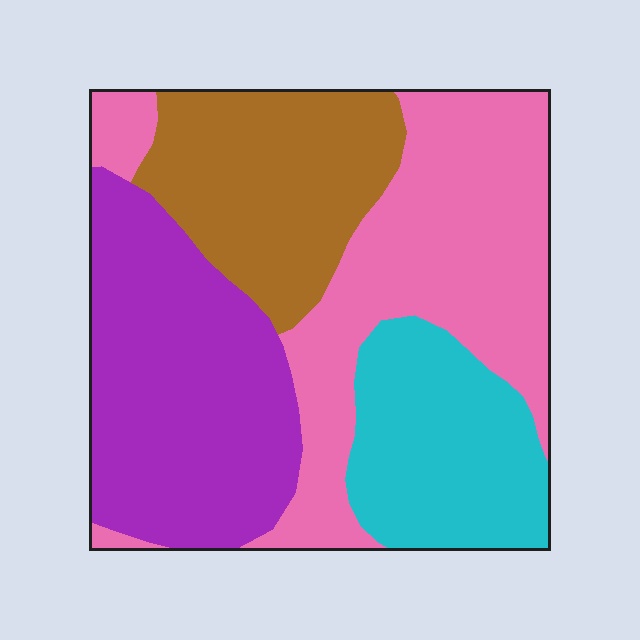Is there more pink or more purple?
Pink.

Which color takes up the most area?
Pink, at roughly 35%.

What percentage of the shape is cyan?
Cyan covers around 20% of the shape.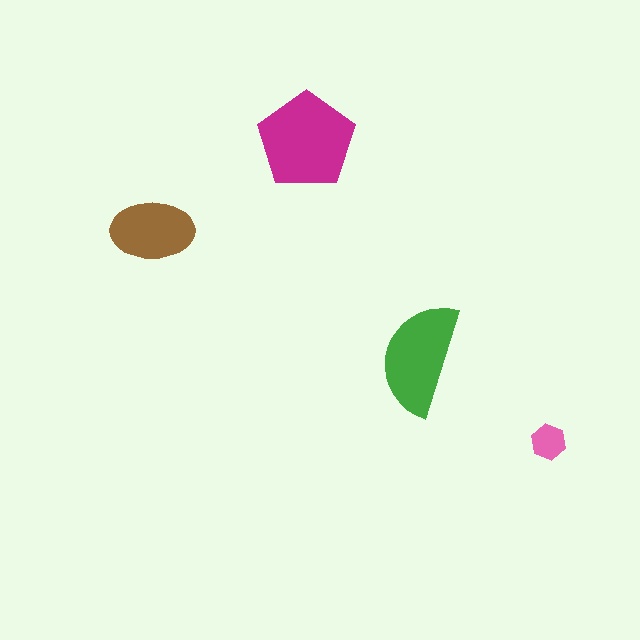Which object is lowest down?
The pink hexagon is bottommost.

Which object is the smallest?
The pink hexagon.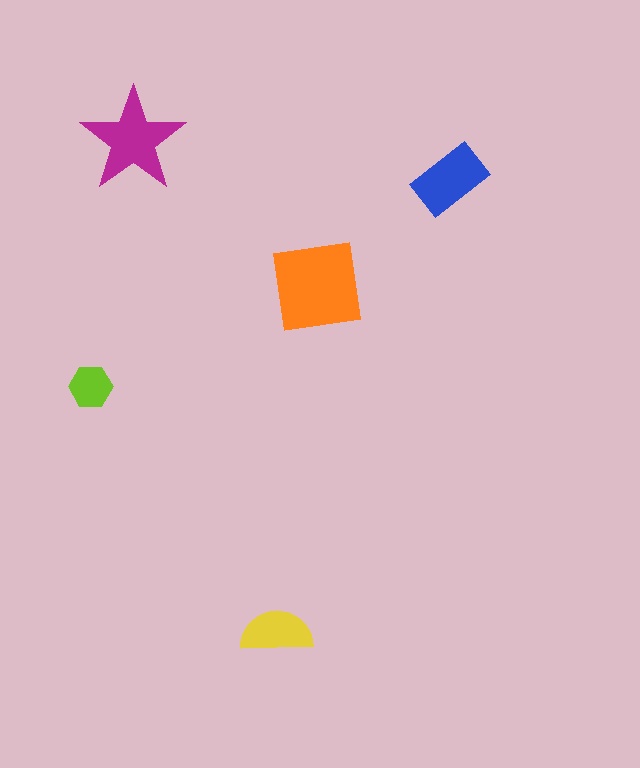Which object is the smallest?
The lime hexagon.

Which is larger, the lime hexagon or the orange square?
The orange square.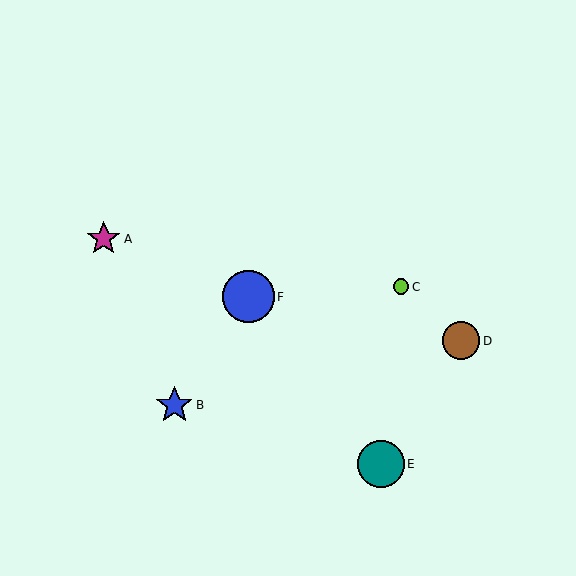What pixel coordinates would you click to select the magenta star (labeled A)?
Click at (104, 239) to select the magenta star A.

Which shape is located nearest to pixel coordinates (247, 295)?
The blue circle (labeled F) at (248, 297) is nearest to that location.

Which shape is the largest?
The blue circle (labeled F) is the largest.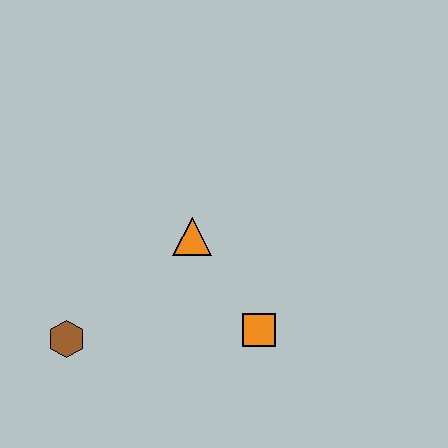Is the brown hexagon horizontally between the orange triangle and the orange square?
No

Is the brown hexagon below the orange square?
Yes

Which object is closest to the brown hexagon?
The orange triangle is closest to the brown hexagon.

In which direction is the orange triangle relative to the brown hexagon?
The orange triangle is to the right of the brown hexagon.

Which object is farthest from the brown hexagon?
The orange square is farthest from the brown hexagon.